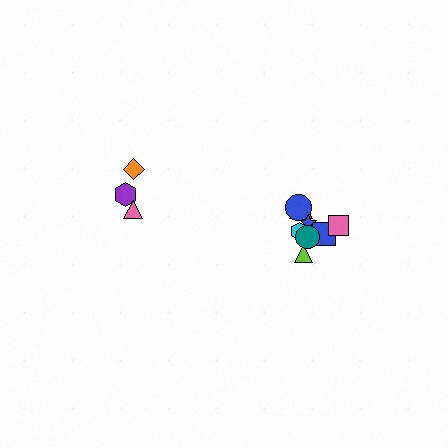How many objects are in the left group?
There are 3 objects.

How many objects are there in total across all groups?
There are 11 objects.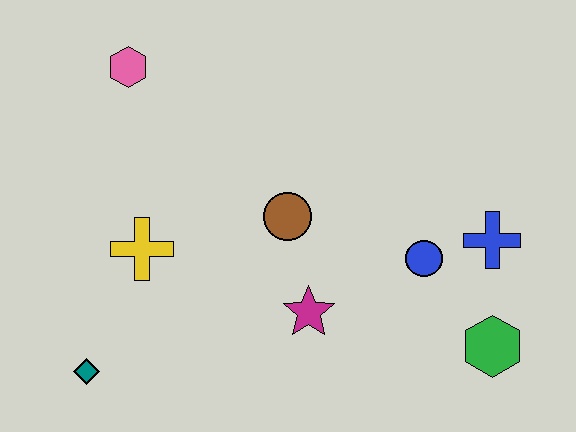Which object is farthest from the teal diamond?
The blue cross is farthest from the teal diamond.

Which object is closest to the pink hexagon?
The yellow cross is closest to the pink hexagon.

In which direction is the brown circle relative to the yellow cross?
The brown circle is to the right of the yellow cross.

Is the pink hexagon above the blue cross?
Yes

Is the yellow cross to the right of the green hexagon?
No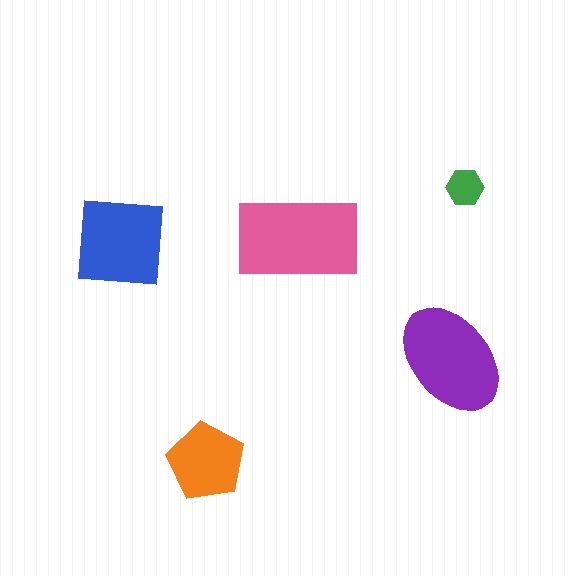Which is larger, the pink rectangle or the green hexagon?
The pink rectangle.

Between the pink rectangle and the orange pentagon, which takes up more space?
The pink rectangle.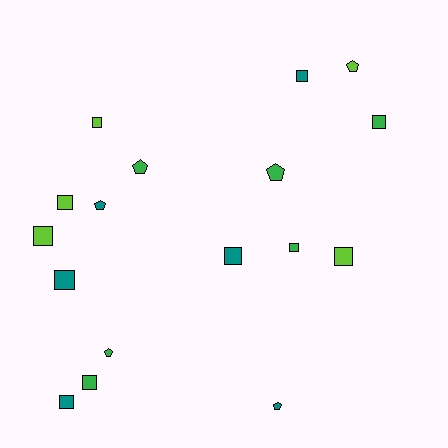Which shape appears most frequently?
Square, with 11 objects.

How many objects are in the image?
There are 17 objects.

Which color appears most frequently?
Green, with 6 objects.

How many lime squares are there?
There are 4 lime squares.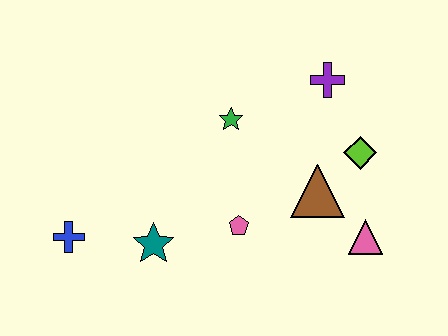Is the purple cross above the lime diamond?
Yes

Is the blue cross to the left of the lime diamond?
Yes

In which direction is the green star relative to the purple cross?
The green star is to the left of the purple cross.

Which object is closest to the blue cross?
The teal star is closest to the blue cross.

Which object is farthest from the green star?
The blue cross is farthest from the green star.